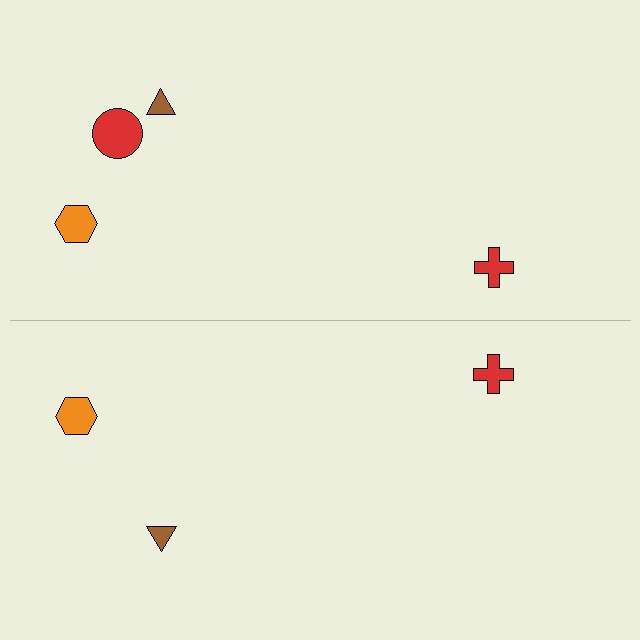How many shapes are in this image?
There are 7 shapes in this image.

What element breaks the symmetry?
A red circle is missing from the bottom side.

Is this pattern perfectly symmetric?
No, the pattern is not perfectly symmetric. A red circle is missing from the bottom side.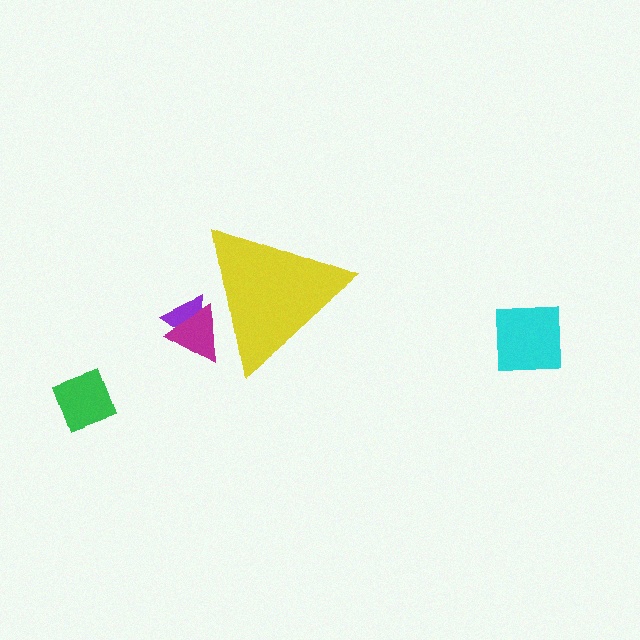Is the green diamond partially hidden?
No, the green diamond is fully visible.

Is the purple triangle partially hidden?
Yes, the purple triangle is partially hidden behind the yellow triangle.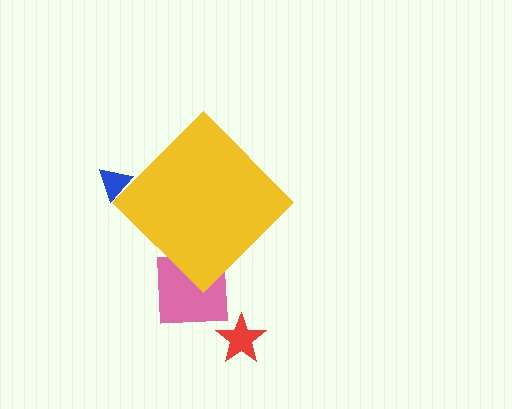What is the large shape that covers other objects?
A yellow diamond.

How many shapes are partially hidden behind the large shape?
2 shapes are partially hidden.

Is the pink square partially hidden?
Yes, the pink square is partially hidden behind the yellow diamond.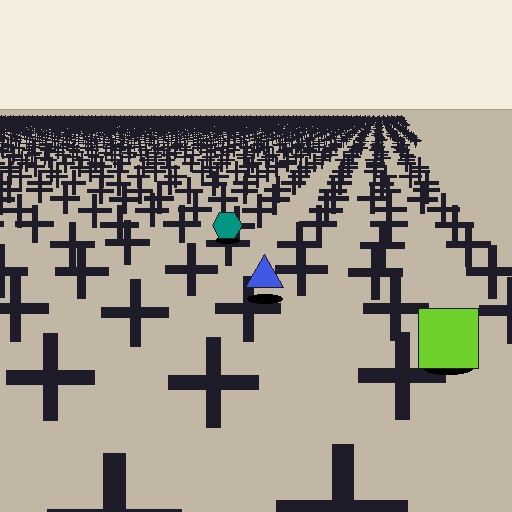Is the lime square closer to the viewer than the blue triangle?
Yes. The lime square is closer — you can tell from the texture gradient: the ground texture is coarser near it.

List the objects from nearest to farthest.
From nearest to farthest: the lime square, the blue triangle, the teal hexagon.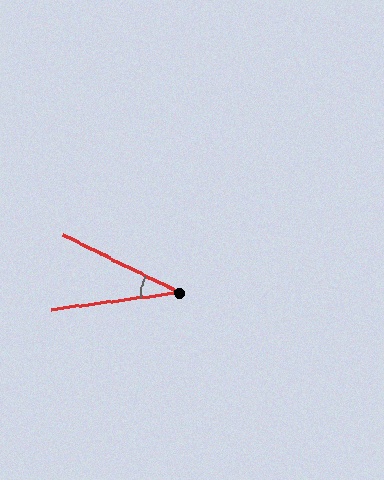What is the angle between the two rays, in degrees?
Approximately 34 degrees.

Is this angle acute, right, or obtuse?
It is acute.